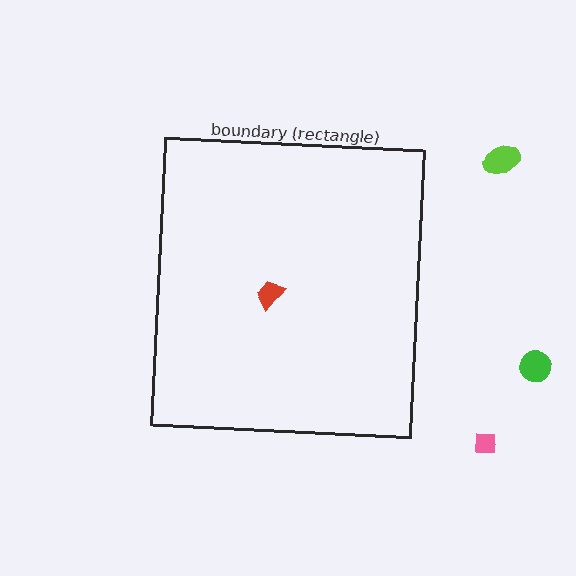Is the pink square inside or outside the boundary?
Outside.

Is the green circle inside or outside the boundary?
Outside.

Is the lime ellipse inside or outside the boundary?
Outside.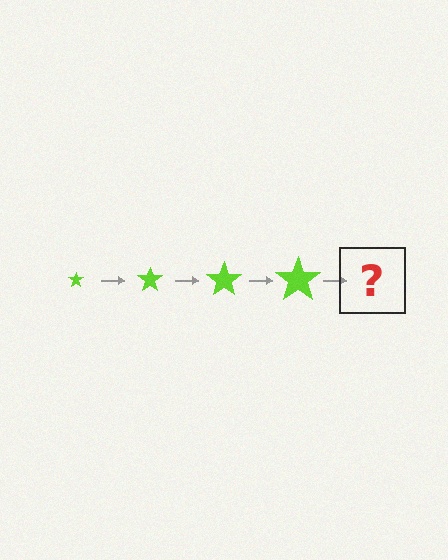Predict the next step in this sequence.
The next step is a lime star, larger than the previous one.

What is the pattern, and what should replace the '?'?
The pattern is that the star gets progressively larger each step. The '?' should be a lime star, larger than the previous one.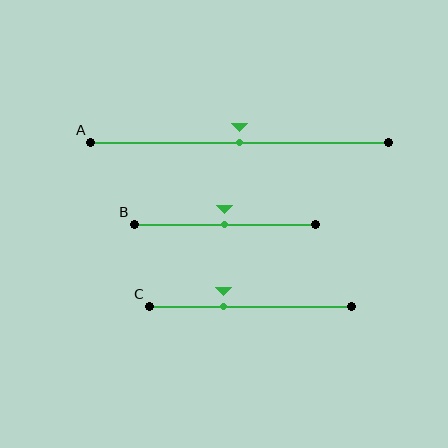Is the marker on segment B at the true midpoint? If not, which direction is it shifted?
Yes, the marker on segment B is at the true midpoint.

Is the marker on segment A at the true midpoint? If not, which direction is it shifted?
Yes, the marker on segment A is at the true midpoint.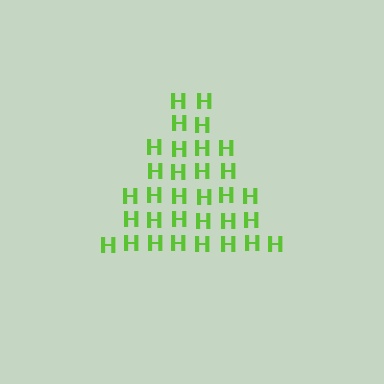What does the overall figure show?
The overall figure shows a triangle.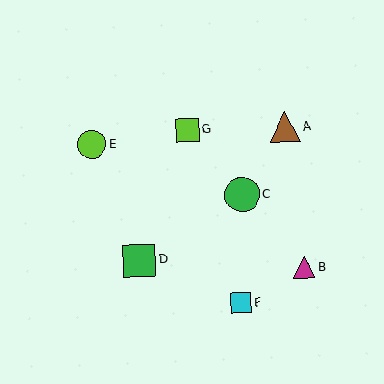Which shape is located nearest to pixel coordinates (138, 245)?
The green square (labeled D) at (139, 260) is nearest to that location.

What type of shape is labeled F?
Shape F is a cyan square.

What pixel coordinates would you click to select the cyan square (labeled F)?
Click at (241, 303) to select the cyan square F.